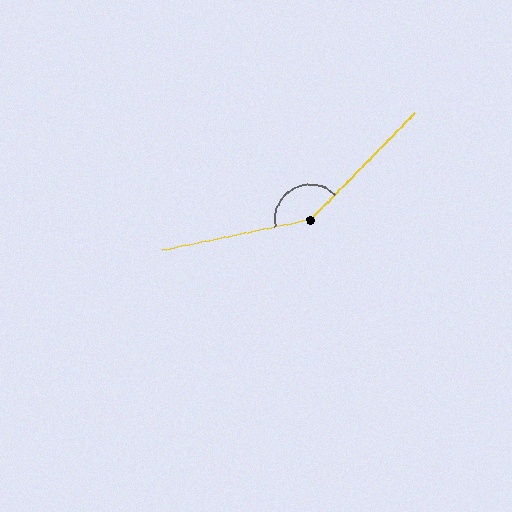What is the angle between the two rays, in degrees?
Approximately 146 degrees.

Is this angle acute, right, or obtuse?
It is obtuse.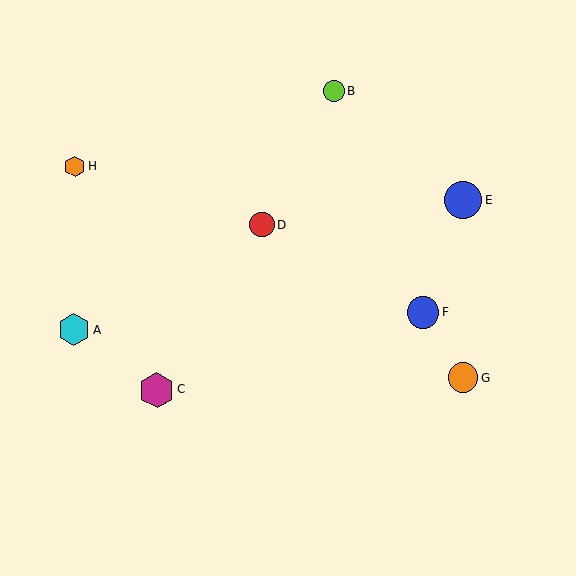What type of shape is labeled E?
Shape E is a blue circle.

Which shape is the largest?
The blue circle (labeled E) is the largest.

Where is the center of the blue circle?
The center of the blue circle is at (463, 200).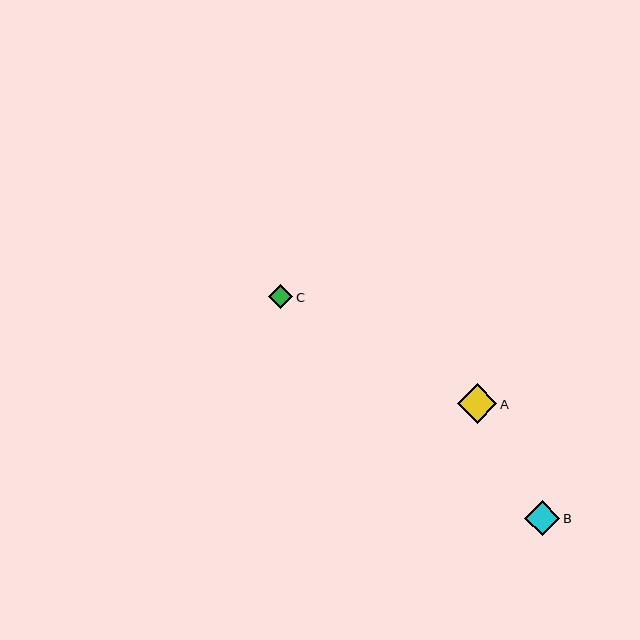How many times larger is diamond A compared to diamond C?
Diamond A is approximately 1.6 times the size of diamond C.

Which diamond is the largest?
Diamond A is the largest with a size of approximately 39 pixels.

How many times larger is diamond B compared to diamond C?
Diamond B is approximately 1.5 times the size of diamond C.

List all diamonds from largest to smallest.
From largest to smallest: A, B, C.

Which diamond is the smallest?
Diamond C is the smallest with a size of approximately 24 pixels.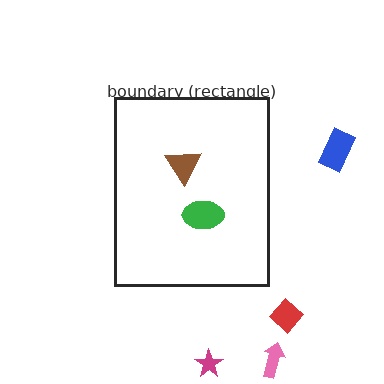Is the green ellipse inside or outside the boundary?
Inside.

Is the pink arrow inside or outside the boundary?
Outside.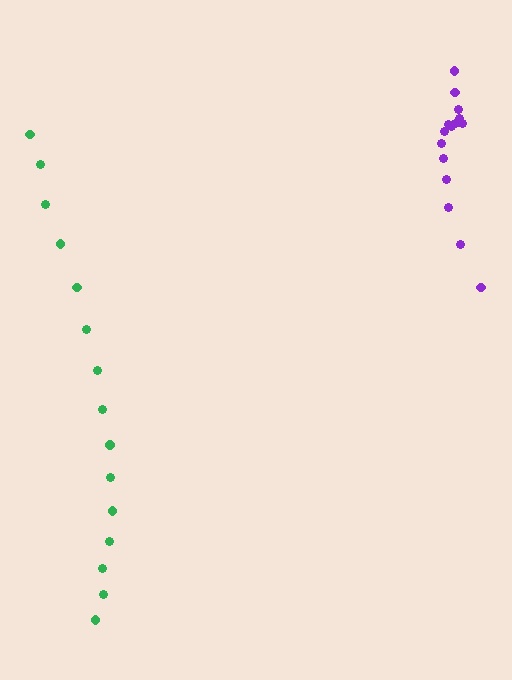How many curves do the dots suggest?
There are 2 distinct paths.